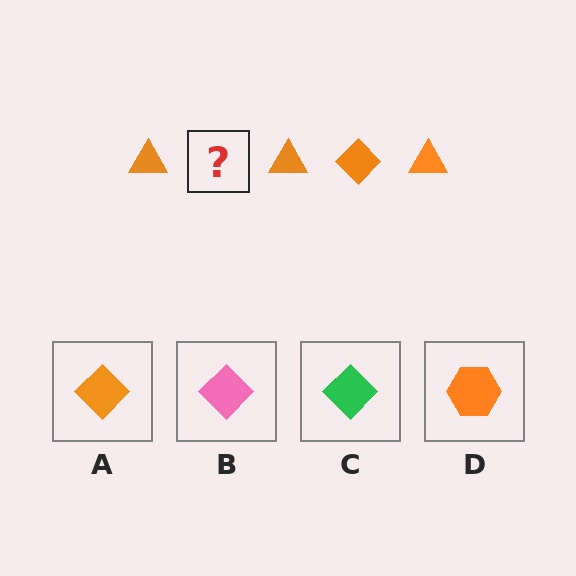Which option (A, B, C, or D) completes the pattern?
A.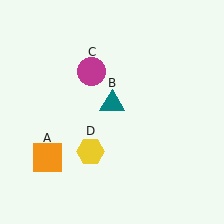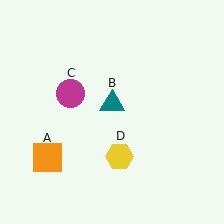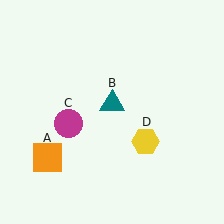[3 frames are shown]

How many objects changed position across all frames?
2 objects changed position: magenta circle (object C), yellow hexagon (object D).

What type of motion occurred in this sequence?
The magenta circle (object C), yellow hexagon (object D) rotated counterclockwise around the center of the scene.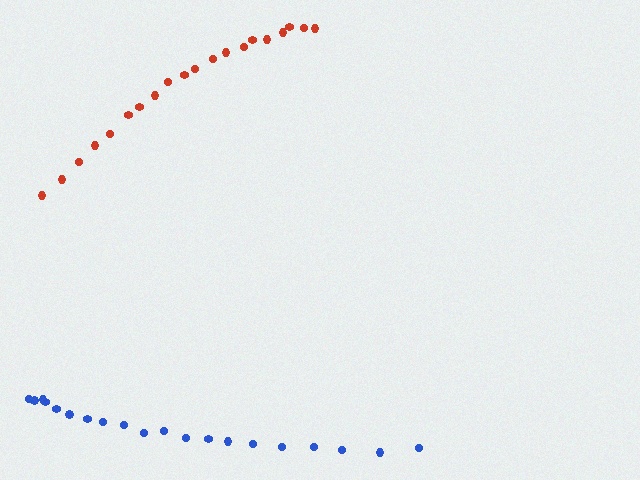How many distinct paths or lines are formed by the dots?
There are 2 distinct paths.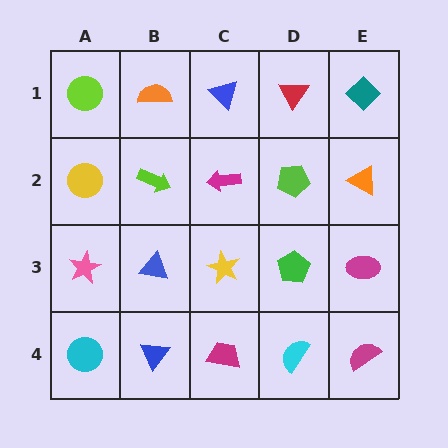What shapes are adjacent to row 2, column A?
A lime circle (row 1, column A), a pink star (row 3, column A), a lime arrow (row 2, column B).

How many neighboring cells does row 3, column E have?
3.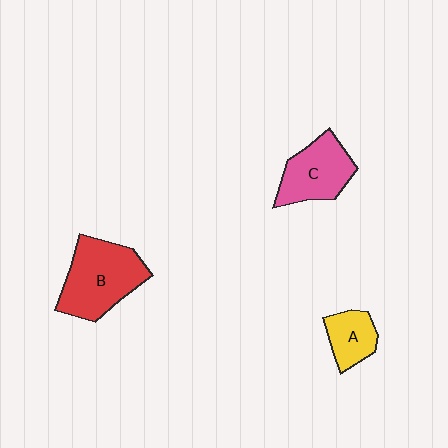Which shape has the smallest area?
Shape A (yellow).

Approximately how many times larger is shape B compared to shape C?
Approximately 1.3 times.